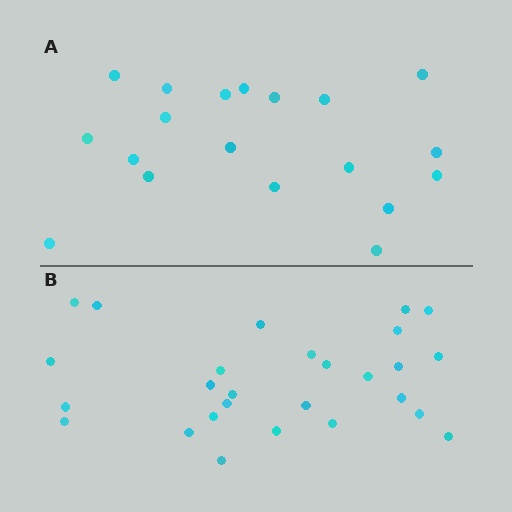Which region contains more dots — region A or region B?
Region B (the bottom region) has more dots.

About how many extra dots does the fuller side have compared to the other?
Region B has roughly 8 or so more dots than region A.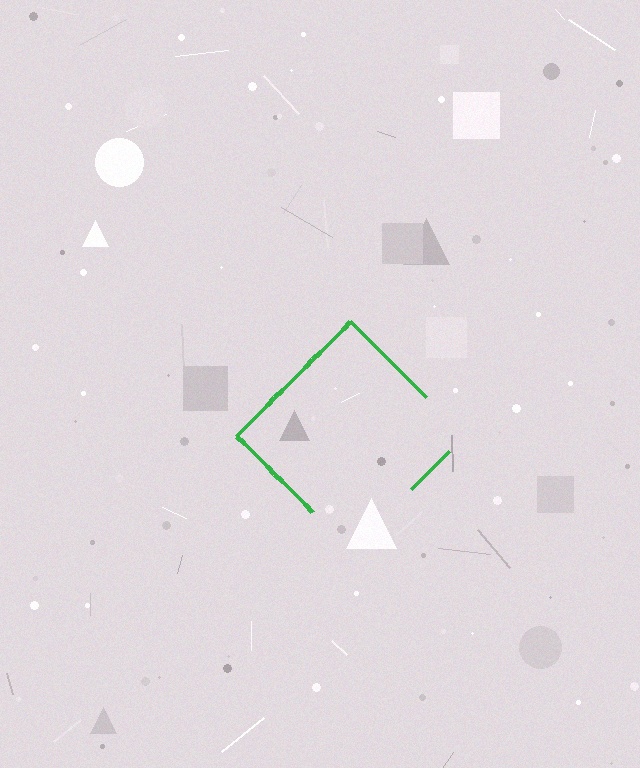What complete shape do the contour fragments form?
The contour fragments form a diamond.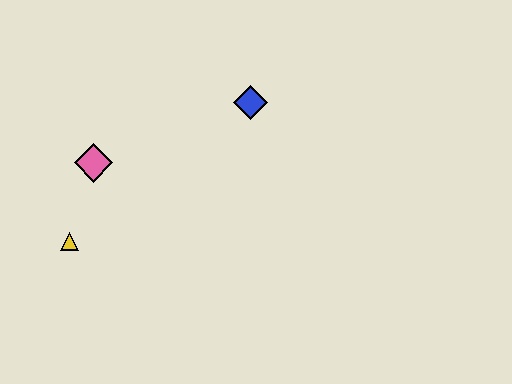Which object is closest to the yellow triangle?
The pink diamond is closest to the yellow triangle.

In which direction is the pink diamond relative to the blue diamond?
The pink diamond is to the left of the blue diamond.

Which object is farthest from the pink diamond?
The blue diamond is farthest from the pink diamond.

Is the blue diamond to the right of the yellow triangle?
Yes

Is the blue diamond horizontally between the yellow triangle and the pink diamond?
No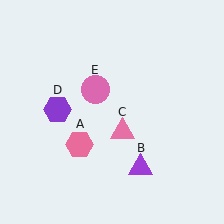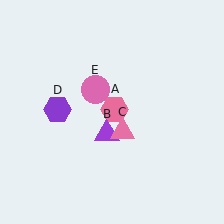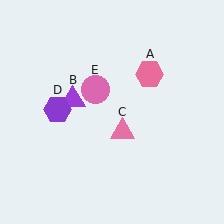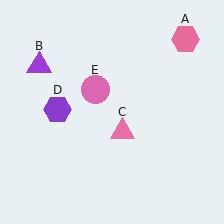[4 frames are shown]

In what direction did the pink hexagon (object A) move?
The pink hexagon (object A) moved up and to the right.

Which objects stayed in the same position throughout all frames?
Pink triangle (object C) and purple hexagon (object D) and pink circle (object E) remained stationary.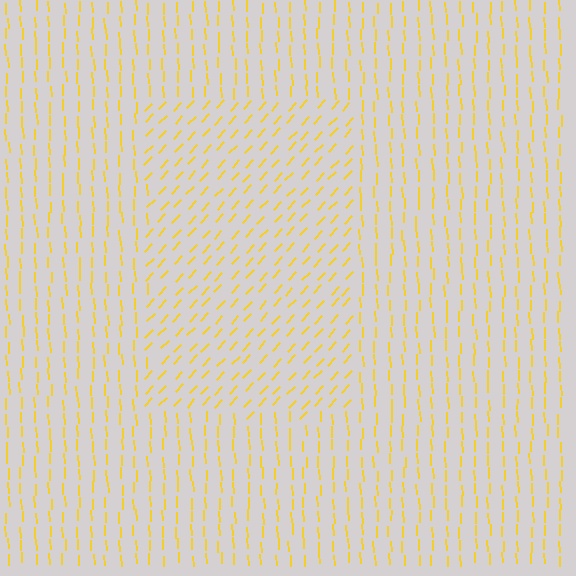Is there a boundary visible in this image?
Yes, there is a texture boundary formed by a change in line orientation.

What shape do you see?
I see a rectangle.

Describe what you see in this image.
The image is filled with small yellow line segments. A rectangle region in the image has lines oriented differently from the surrounding lines, creating a visible texture boundary.